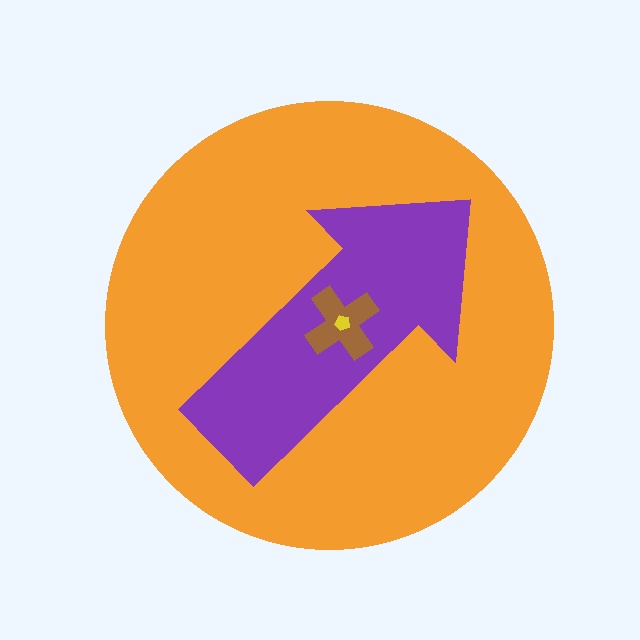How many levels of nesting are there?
4.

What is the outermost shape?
The orange circle.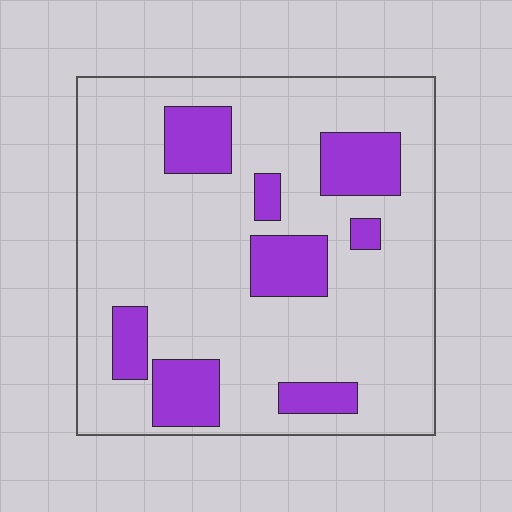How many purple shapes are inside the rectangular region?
8.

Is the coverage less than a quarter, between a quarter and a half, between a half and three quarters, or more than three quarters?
Less than a quarter.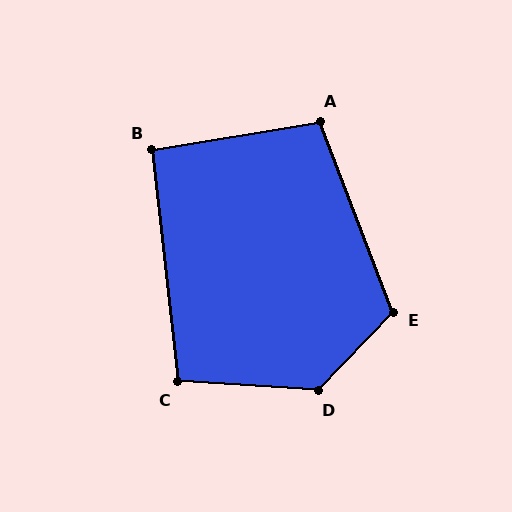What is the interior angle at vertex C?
Approximately 100 degrees (obtuse).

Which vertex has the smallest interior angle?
B, at approximately 93 degrees.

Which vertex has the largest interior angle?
D, at approximately 130 degrees.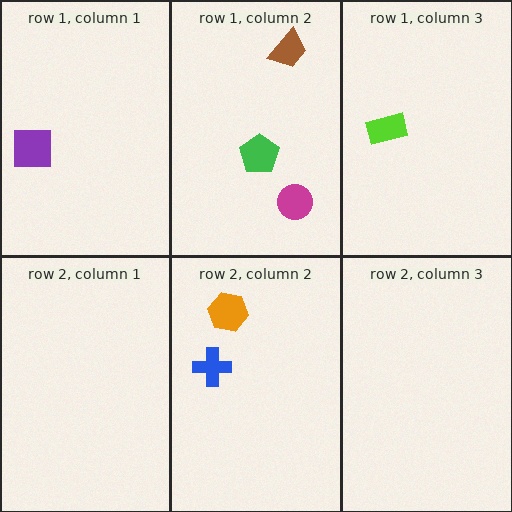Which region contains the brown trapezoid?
The row 1, column 2 region.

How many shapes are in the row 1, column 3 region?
1.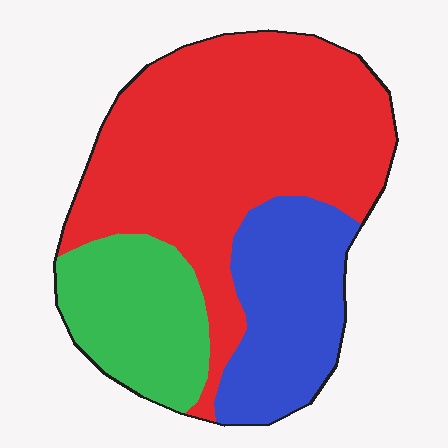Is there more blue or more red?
Red.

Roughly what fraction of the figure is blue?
Blue takes up about one quarter (1/4) of the figure.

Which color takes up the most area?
Red, at roughly 55%.